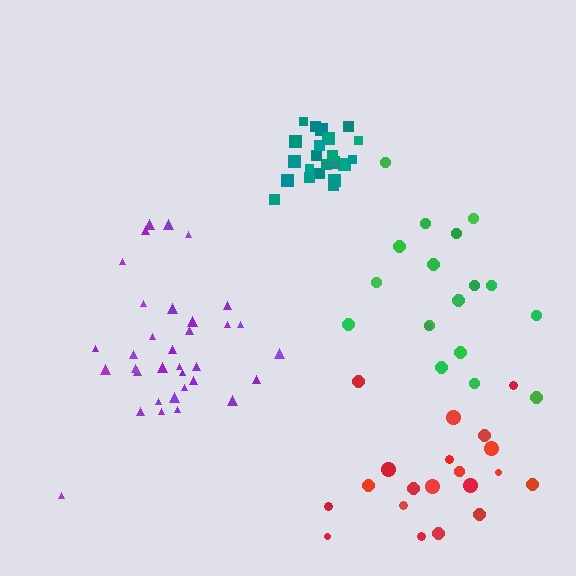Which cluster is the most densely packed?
Teal.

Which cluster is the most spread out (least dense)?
Green.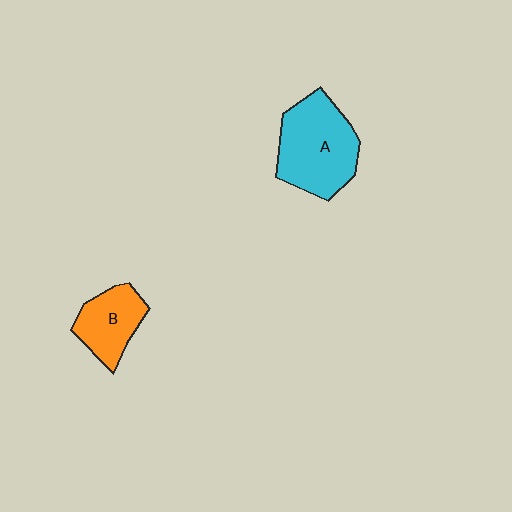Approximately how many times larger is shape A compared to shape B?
Approximately 1.7 times.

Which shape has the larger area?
Shape A (cyan).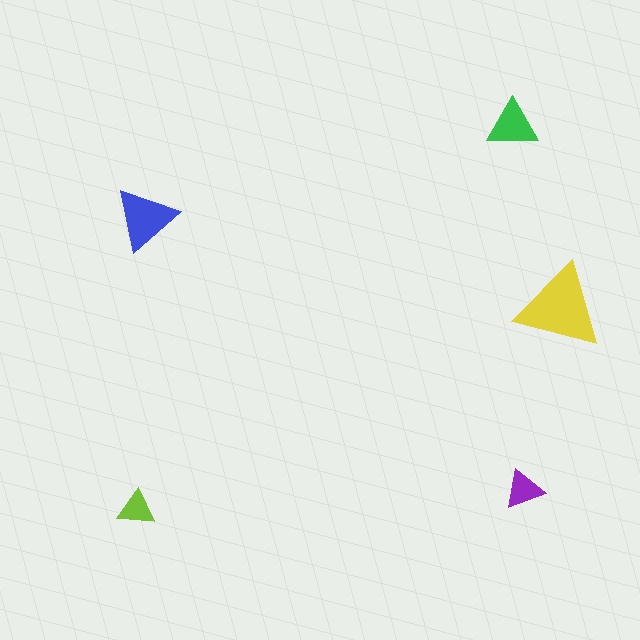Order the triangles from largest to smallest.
the yellow one, the blue one, the green one, the purple one, the lime one.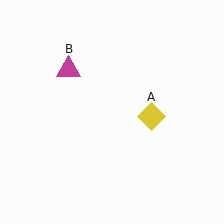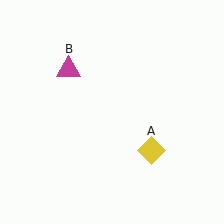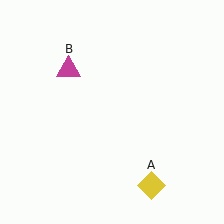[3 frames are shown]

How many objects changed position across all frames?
1 object changed position: yellow diamond (object A).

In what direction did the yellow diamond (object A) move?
The yellow diamond (object A) moved down.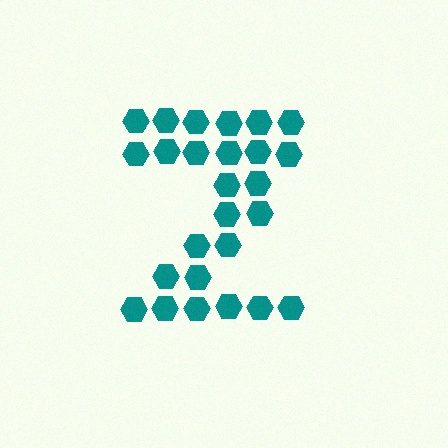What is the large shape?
The large shape is the letter Z.